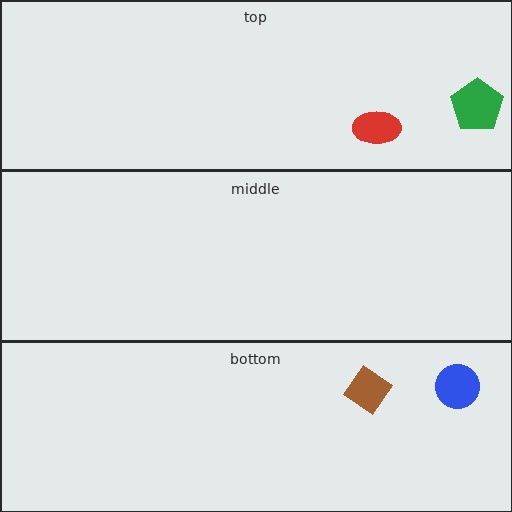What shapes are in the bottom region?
The blue circle, the brown diamond.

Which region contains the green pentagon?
The top region.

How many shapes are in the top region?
2.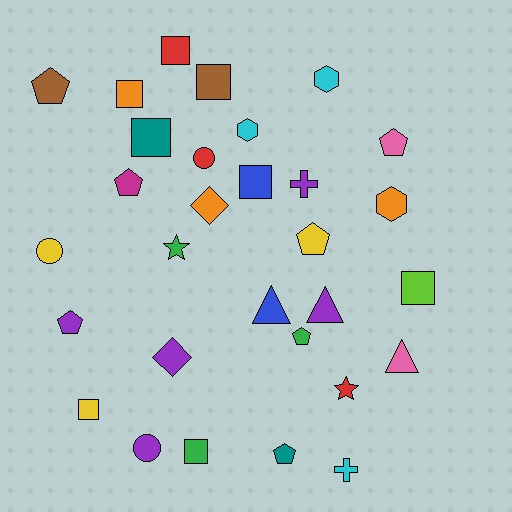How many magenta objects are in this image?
There is 1 magenta object.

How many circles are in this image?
There are 3 circles.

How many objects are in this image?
There are 30 objects.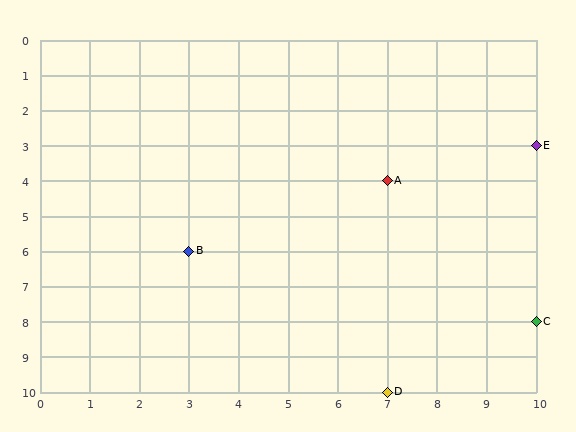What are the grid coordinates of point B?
Point B is at grid coordinates (3, 6).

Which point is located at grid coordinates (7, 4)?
Point A is at (7, 4).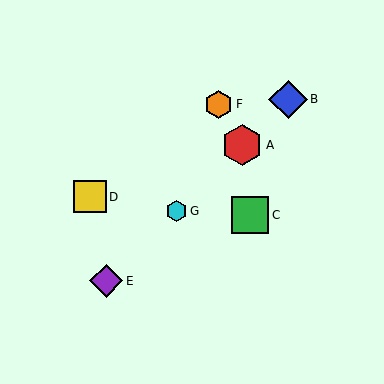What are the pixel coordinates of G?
Object G is at (176, 211).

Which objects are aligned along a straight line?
Objects A, B, E, G are aligned along a straight line.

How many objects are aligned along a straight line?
4 objects (A, B, E, G) are aligned along a straight line.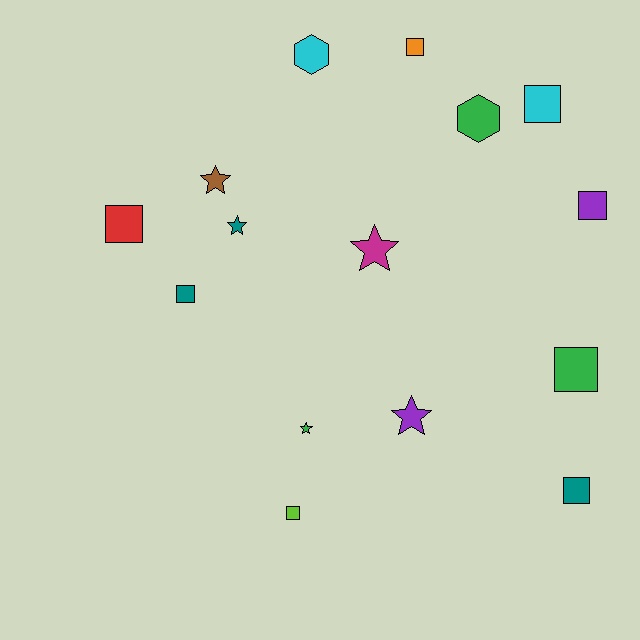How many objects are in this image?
There are 15 objects.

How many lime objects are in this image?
There is 1 lime object.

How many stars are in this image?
There are 5 stars.